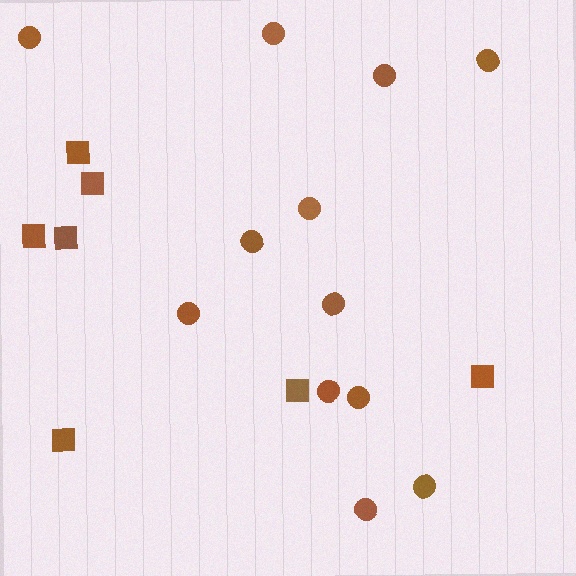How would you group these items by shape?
There are 2 groups: one group of circles (12) and one group of squares (7).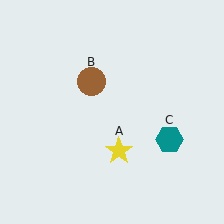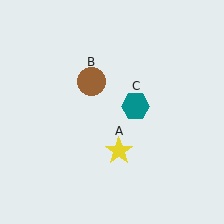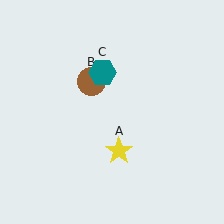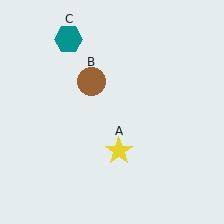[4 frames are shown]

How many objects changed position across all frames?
1 object changed position: teal hexagon (object C).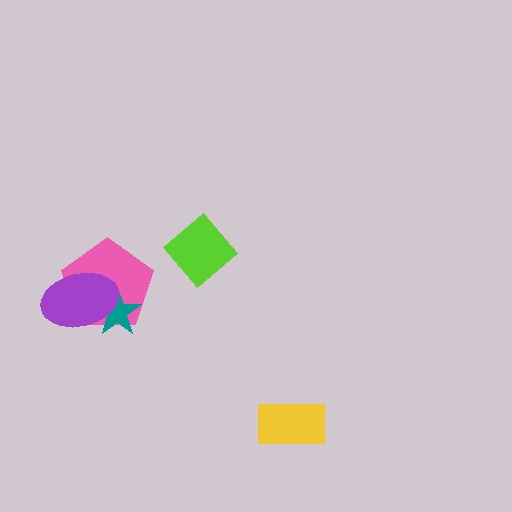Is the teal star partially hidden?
Yes, it is partially covered by another shape.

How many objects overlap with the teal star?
2 objects overlap with the teal star.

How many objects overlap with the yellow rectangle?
0 objects overlap with the yellow rectangle.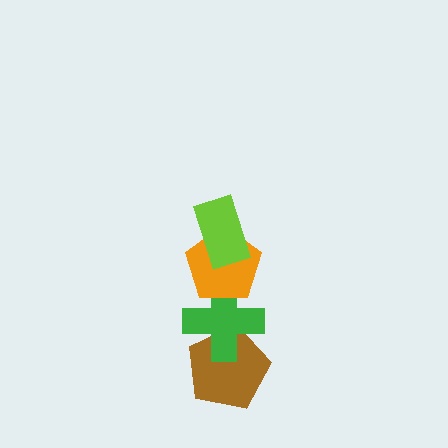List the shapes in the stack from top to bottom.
From top to bottom: the lime rectangle, the orange pentagon, the green cross, the brown pentagon.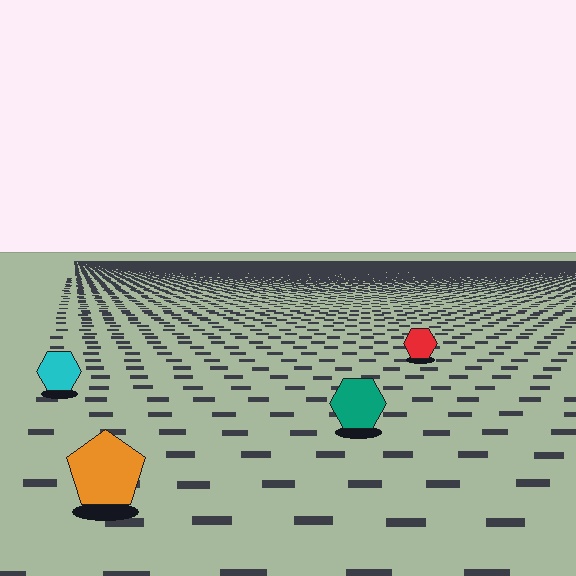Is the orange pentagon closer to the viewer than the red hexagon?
Yes. The orange pentagon is closer — you can tell from the texture gradient: the ground texture is coarser near it.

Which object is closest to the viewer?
The orange pentagon is closest. The texture marks near it are larger and more spread out.